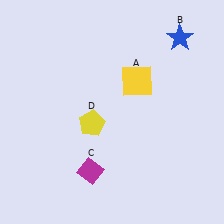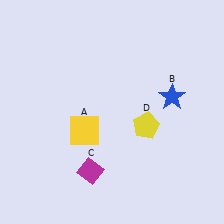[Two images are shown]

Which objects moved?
The objects that moved are: the yellow square (A), the blue star (B), the yellow pentagon (D).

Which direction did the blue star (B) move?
The blue star (B) moved down.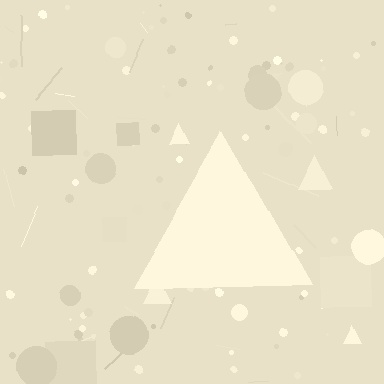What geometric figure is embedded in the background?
A triangle is embedded in the background.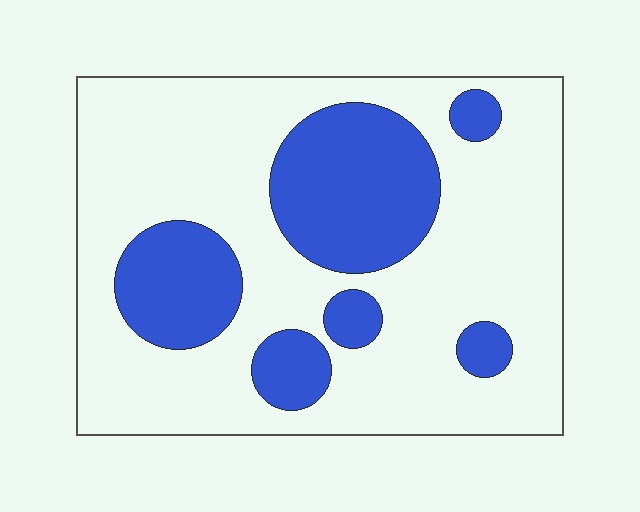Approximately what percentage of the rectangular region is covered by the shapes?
Approximately 30%.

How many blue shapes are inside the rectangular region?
6.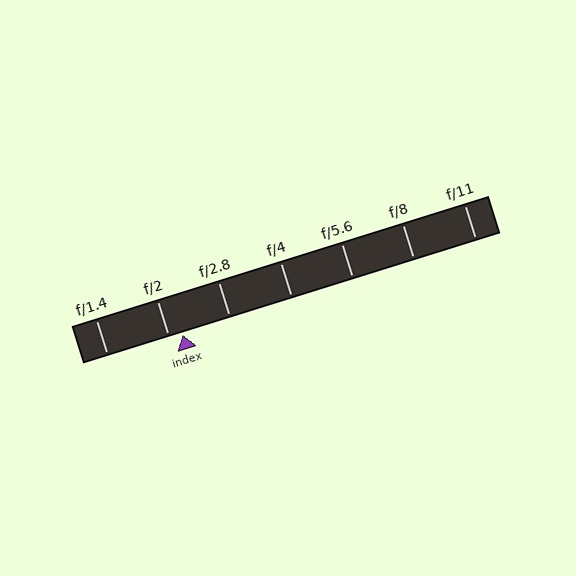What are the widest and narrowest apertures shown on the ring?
The widest aperture shown is f/1.4 and the narrowest is f/11.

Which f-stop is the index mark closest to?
The index mark is closest to f/2.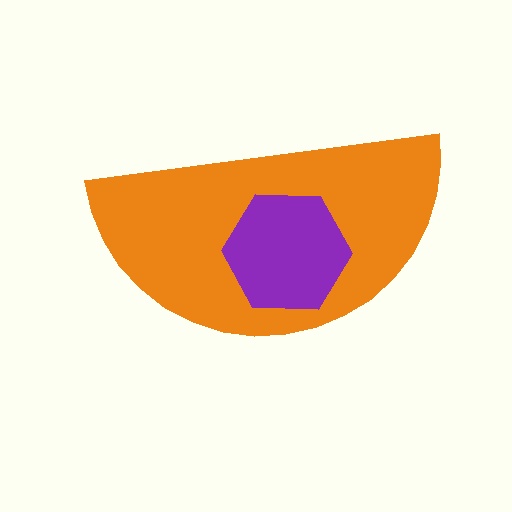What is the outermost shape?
The orange semicircle.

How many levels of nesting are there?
2.